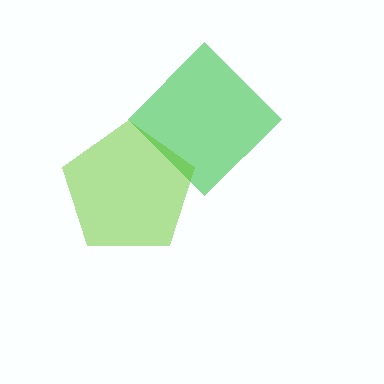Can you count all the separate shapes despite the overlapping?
Yes, there are 2 separate shapes.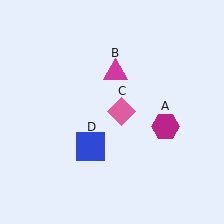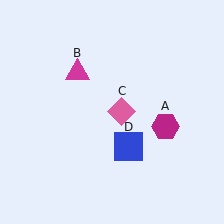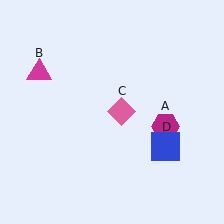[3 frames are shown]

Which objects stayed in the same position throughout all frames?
Magenta hexagon (object A) and pink diamond (object C) remained stationary.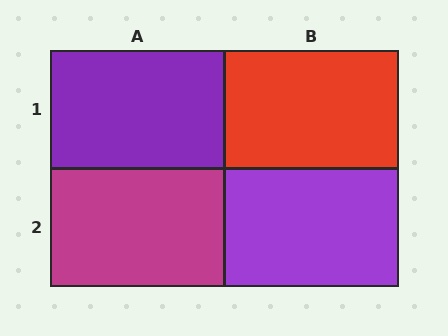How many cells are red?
1 cell is red.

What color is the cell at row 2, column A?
Magenta.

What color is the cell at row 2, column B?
Purple.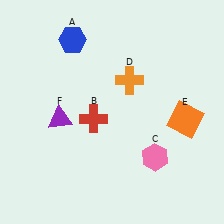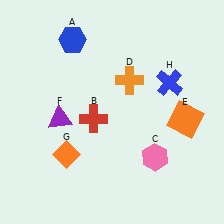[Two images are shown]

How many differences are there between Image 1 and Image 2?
There are 2 differences between the two images.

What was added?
An orange diamond (G), a blue cross (H) were added in Image 2.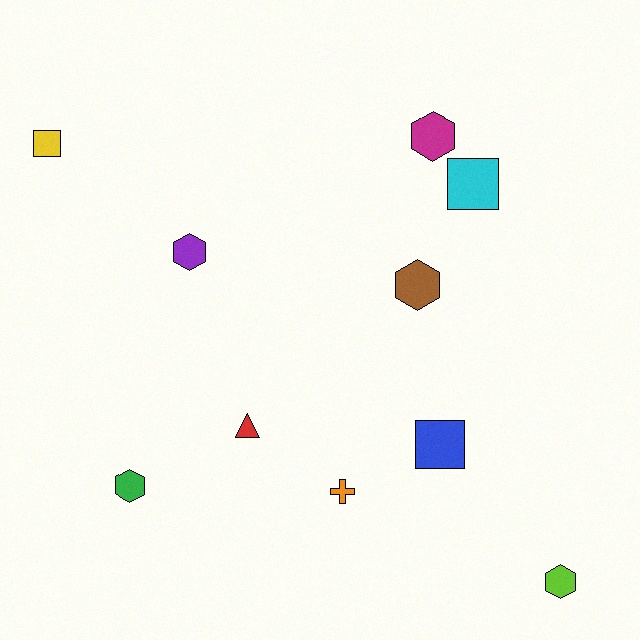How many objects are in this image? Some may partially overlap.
There are 10 objects.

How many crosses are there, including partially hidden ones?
There is 1 cross.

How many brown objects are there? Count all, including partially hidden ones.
There is 1 brown object.